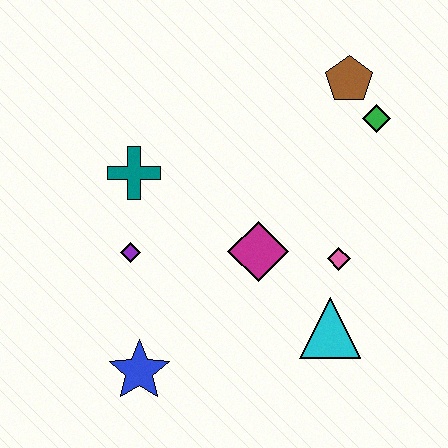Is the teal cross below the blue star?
No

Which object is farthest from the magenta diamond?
The brown pentagon is farthest from the magenta diamond.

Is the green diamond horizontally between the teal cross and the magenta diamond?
No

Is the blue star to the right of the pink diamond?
No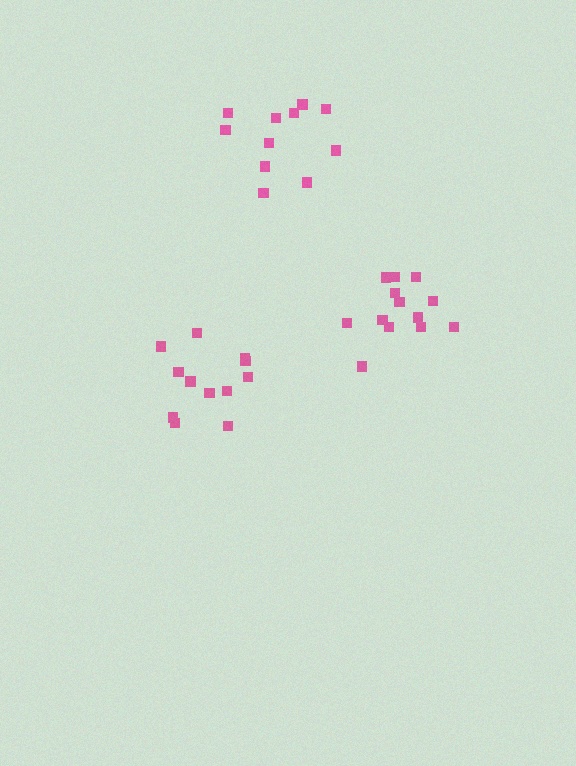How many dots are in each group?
Group 1: 11 dots, Group 2: 13 dots, Group 3: 12 dots (36 total).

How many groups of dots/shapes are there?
There are 3 groups.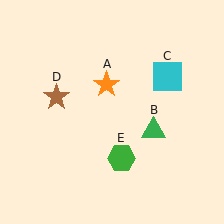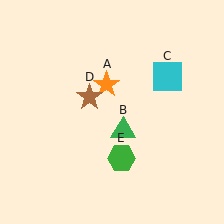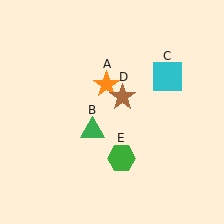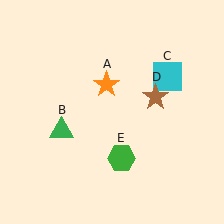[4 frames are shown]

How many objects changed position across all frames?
2 objects changed position: green triangle (object B), brown star (object D).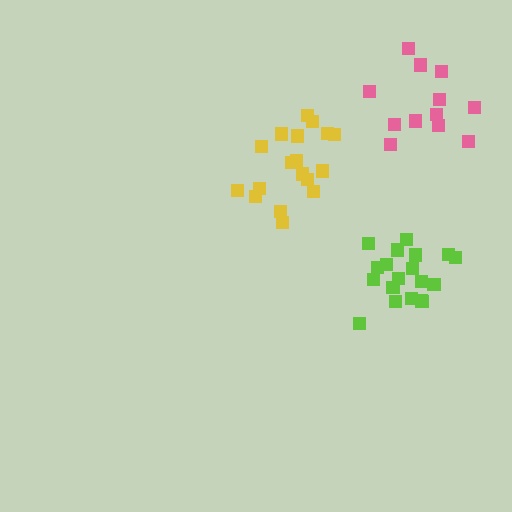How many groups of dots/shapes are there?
There are 3 groups.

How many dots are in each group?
Group 1: 19 dots, Group 2: 18 dots, Group 3: 13 dots (50 total).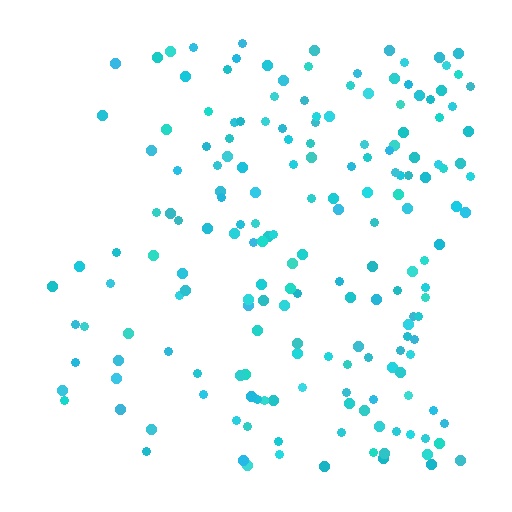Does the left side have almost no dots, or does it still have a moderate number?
Still a moderate number, just noticeably fewer than the right.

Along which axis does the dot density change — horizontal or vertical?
Horizontal.